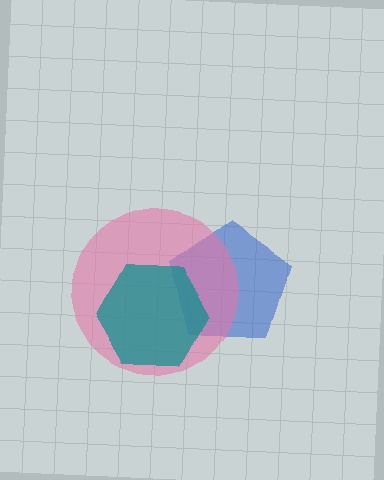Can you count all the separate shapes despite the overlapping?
Yes, there are 3 separate shapes.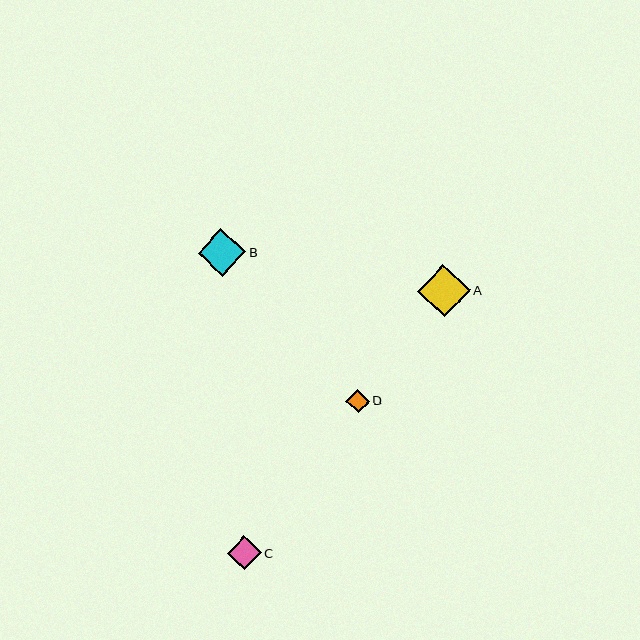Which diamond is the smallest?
Diamond D is the smallest with a size of approximately 24 pixels.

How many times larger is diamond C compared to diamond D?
Diamond C is approximately 1.4 times the size of diamond D.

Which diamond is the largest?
Diamond A is the largest with a size of approximately 52 pixels.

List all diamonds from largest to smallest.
From largest to smallest: A, B, C, D.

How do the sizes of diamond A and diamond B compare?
Diamond A and diamond B are approximately the same size.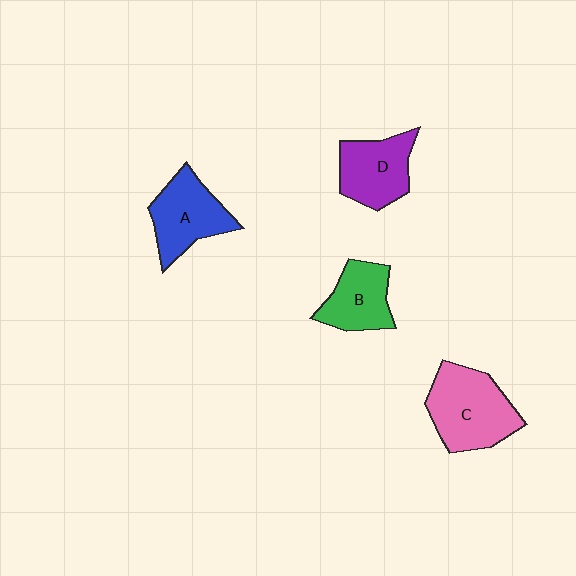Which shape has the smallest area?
Shape B (green).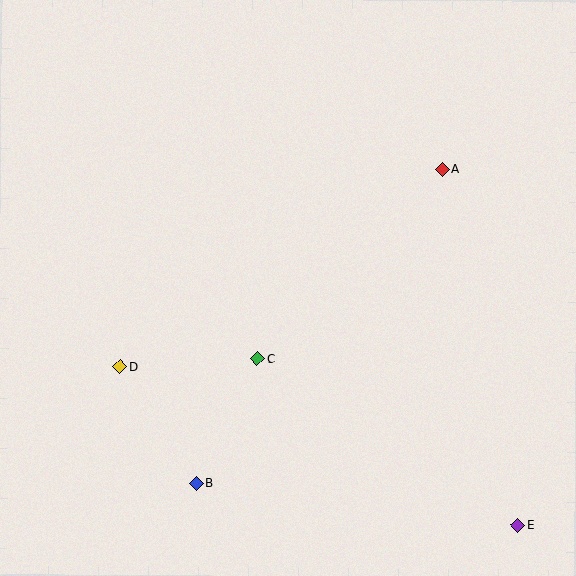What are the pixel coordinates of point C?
Point C is at (257, 358).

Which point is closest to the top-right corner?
Point A is closest to the top-right corner.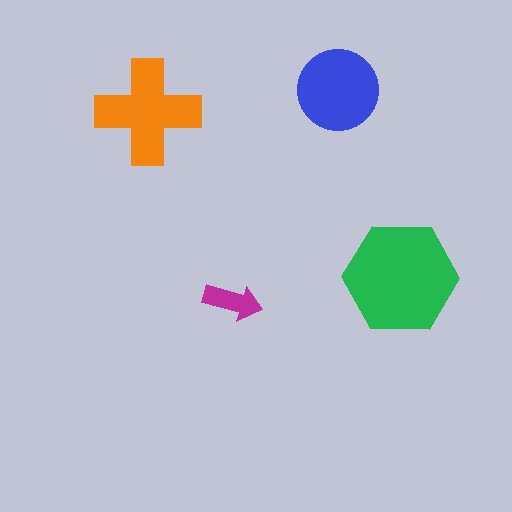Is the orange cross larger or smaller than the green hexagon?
Smaller.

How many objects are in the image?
There are 4 objects in the image.